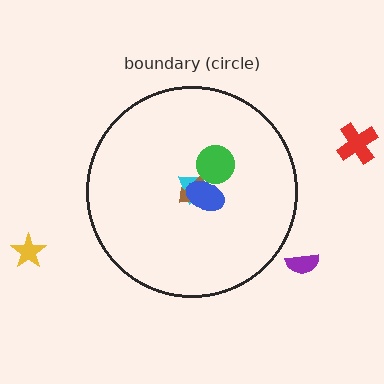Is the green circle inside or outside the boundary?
Inside.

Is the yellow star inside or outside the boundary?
Outside.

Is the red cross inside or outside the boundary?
Outside.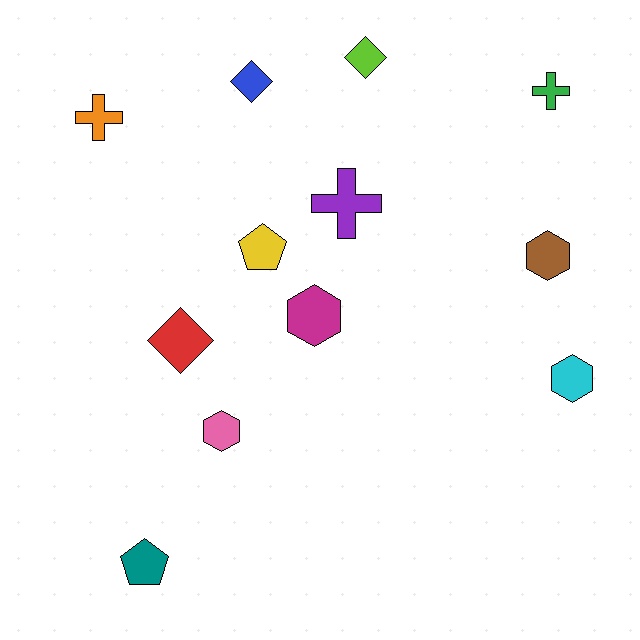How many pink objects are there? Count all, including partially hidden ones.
There is 1 pink object.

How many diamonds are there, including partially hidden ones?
There are 3 diamonds.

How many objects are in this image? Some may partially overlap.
There are 12 objects.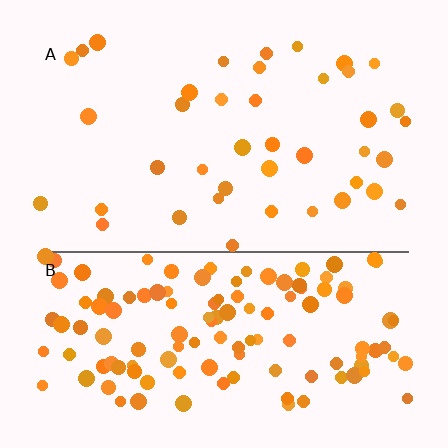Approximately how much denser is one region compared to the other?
Approximately 3.2× — region B over region A.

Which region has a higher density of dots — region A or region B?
B (the bottom).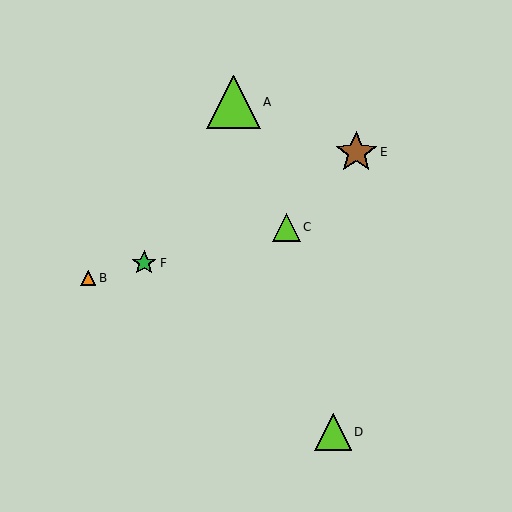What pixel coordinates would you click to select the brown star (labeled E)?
Click at (356, 152) to select the brown star E.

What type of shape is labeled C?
Shape C is a lime triangle.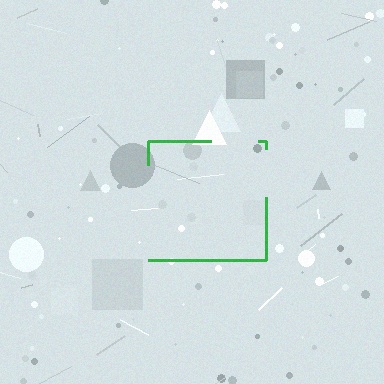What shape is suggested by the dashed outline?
The dashed outline suggests a square.